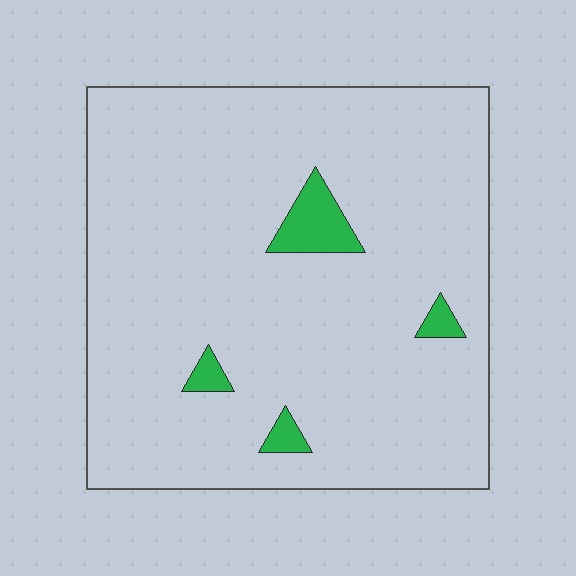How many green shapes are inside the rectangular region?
4.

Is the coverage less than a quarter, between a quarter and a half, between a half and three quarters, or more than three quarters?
Less than a quarter.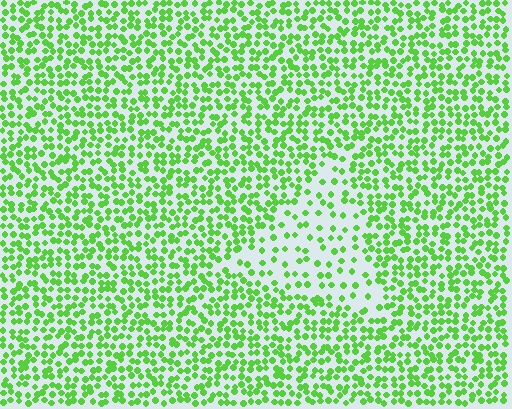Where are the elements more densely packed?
The elements are more densely packed outside the triangle boundary.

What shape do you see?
I see a triangle.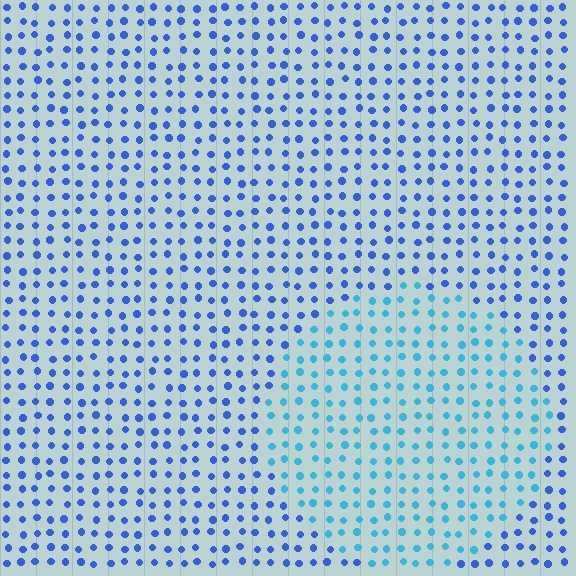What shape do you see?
I see a circle.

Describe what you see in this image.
The image is filled with small blue elements in a uniform arrangement. A circle-shaped region is visible where the elements are tinted to a slightly different hue, forming a subtle color boundary.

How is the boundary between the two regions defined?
The boundary is defined purely by a slight shift in hue (about 34 degrees). Spacing, size, and orientation are identical on both sides.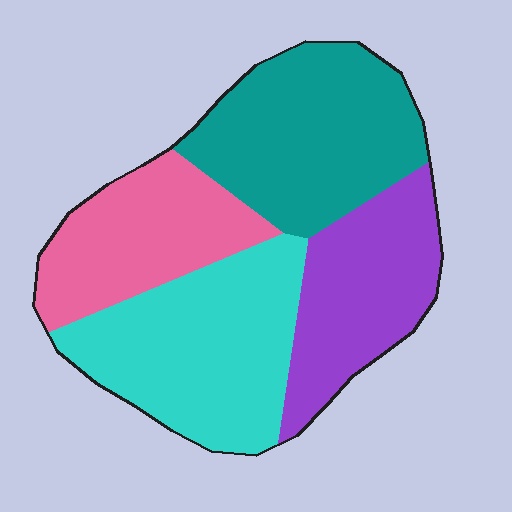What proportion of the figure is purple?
Purple covers 21% of the figure.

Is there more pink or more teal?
Teal.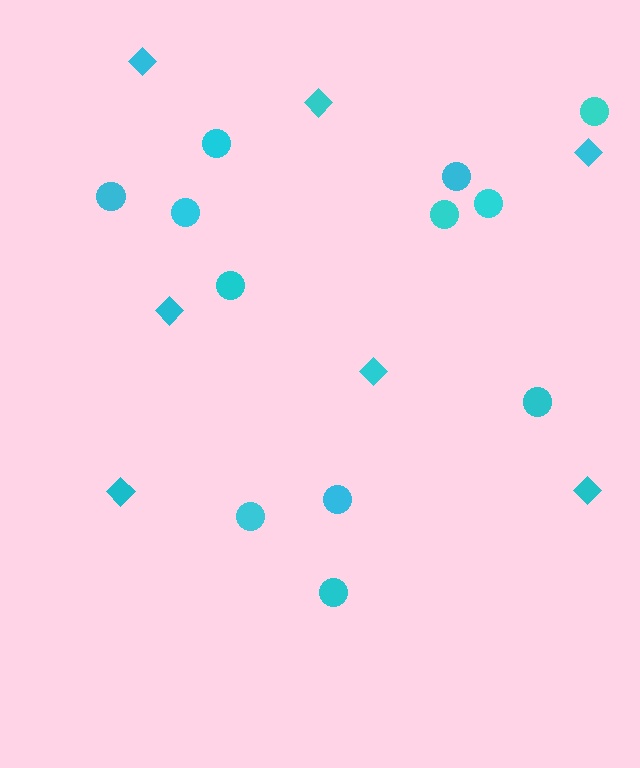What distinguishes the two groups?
There are 2 groups: one group of diamonds (7) and one group of circles (12).